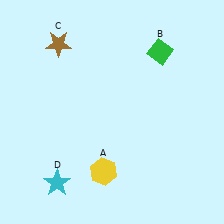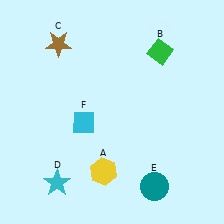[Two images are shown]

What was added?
A teal circle (E), a cyan diamond (F) were added in Image 2.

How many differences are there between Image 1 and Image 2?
There are 2 differences between the two images.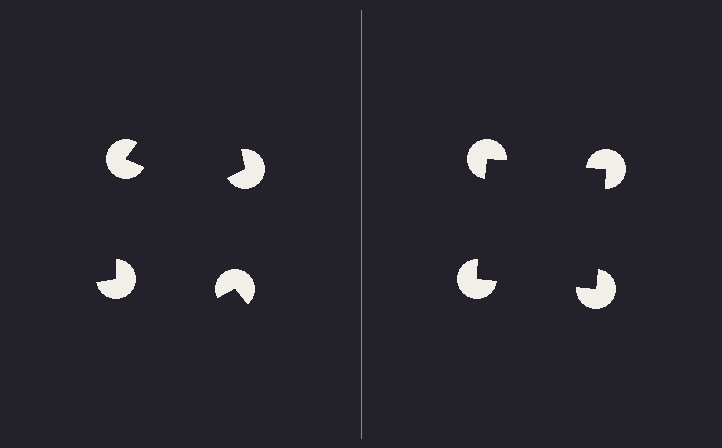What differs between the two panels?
The pac-man discs are positioned identically on both sides; only the wedge orientations differ. On the right they align to a square; on the left they are misaligned.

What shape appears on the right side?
An illusory square.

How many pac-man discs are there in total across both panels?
8 — 4 on each side.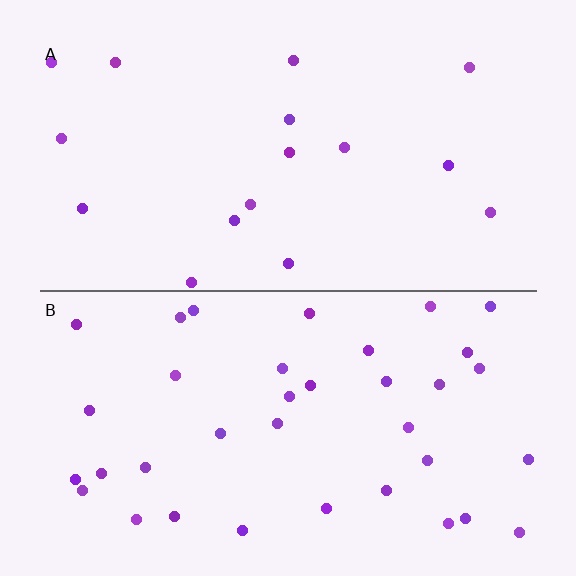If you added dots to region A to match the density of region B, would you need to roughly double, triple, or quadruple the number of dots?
Approximately double.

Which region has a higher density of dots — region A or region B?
B (the bottom).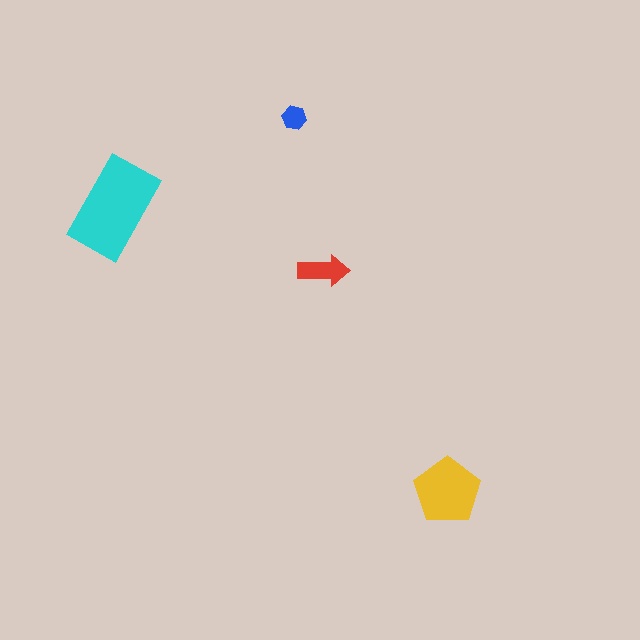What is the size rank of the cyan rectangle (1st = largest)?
1st.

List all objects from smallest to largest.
The blue hexagon, the red arrow, the yellow pentagon, the cyan rectangle.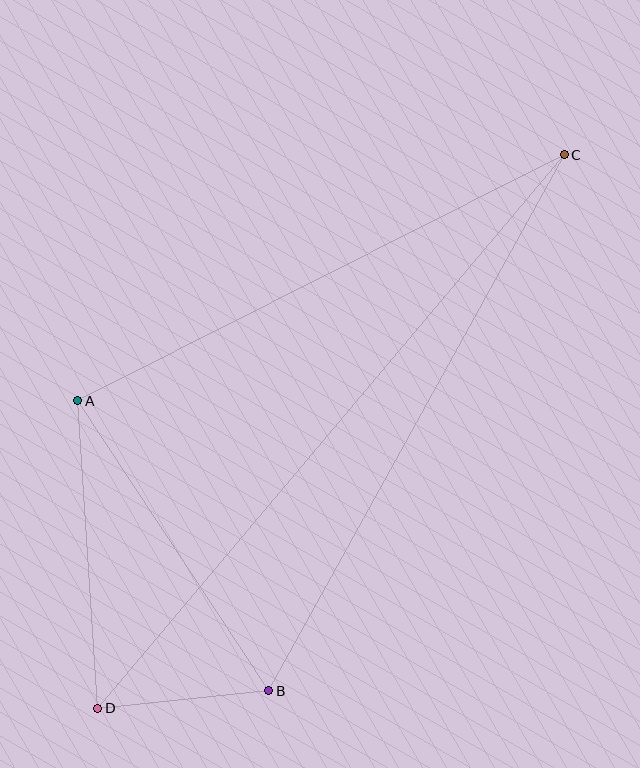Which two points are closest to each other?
Points B and D are closest to each other.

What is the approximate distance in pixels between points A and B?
The distance between A and B is approximately 348 pixels.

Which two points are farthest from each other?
Points C and D are farthest from each other.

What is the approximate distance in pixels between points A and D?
The distance between A and D is approximately 308 pixels.